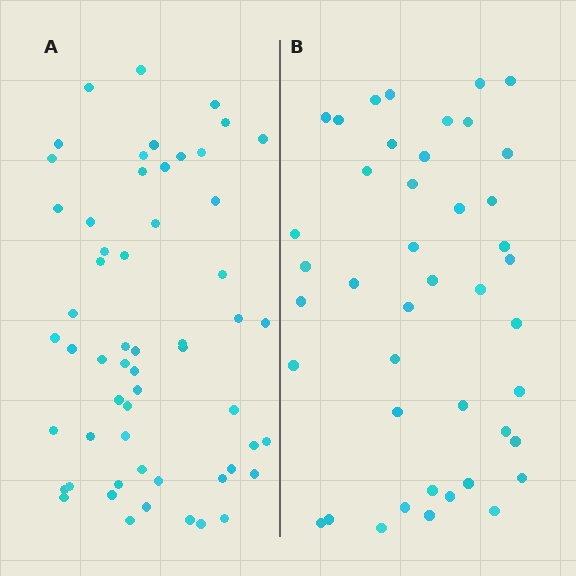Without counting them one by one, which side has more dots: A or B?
Region A (the left region) has more dots.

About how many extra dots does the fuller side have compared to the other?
Region A has approximately 15 more dots than region B.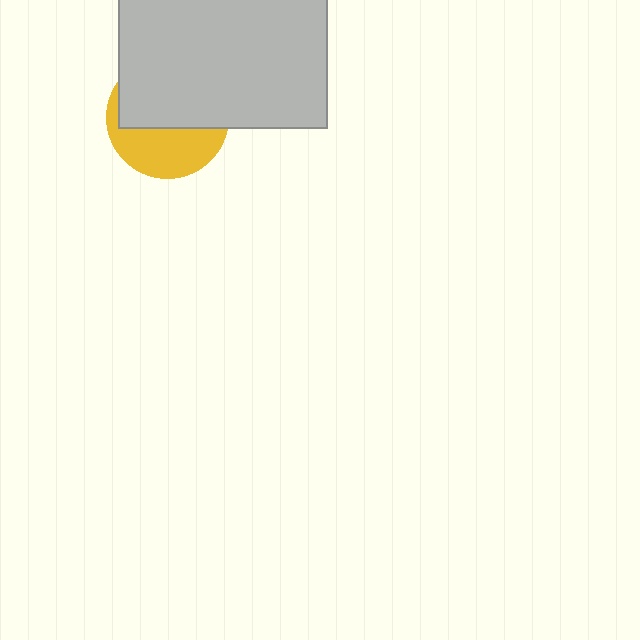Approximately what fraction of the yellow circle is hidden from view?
Roughly 59% of the yellow circle is hidden behind the light gray rectangle.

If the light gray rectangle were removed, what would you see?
You would see the complete yellow circle.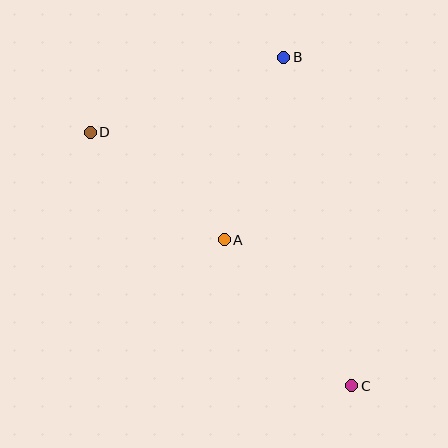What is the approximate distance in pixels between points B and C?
The distance between B and C is approximately 335 pixels.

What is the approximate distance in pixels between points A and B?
The distance between A and B is approximately 192 pixels.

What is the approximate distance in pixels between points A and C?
The distance between A and C is approximately 194 pixels.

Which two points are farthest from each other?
Points C and D are farthest from each other.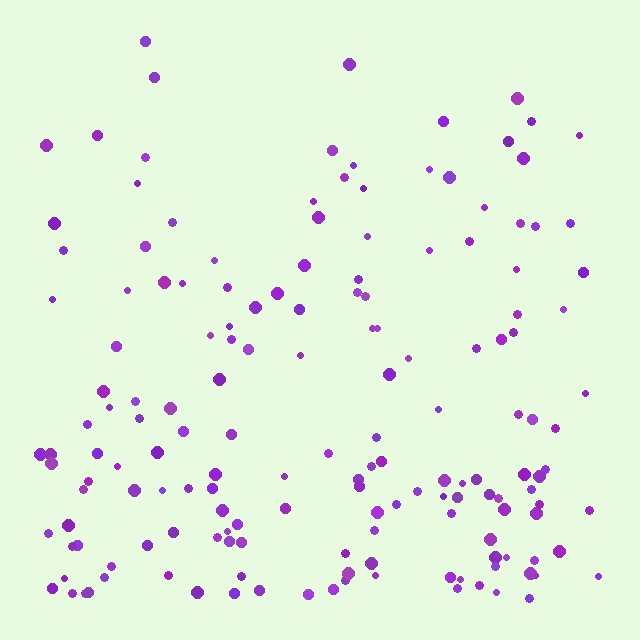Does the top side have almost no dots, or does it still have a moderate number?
Still a moderate number, just noticeably fewer than the bottom.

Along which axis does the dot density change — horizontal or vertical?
Vertical.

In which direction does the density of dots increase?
From top to bottom, with the bottom side densest.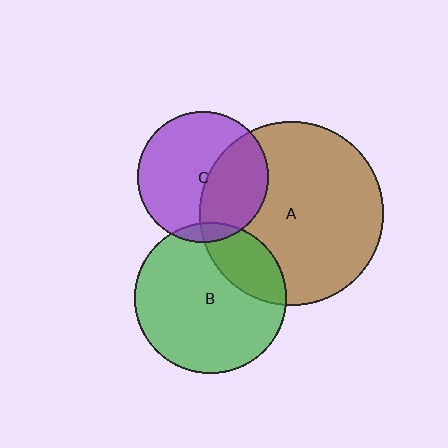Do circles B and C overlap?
Yes.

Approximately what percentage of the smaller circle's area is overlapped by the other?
Approximately 5%.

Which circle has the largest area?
Circle A (brown).